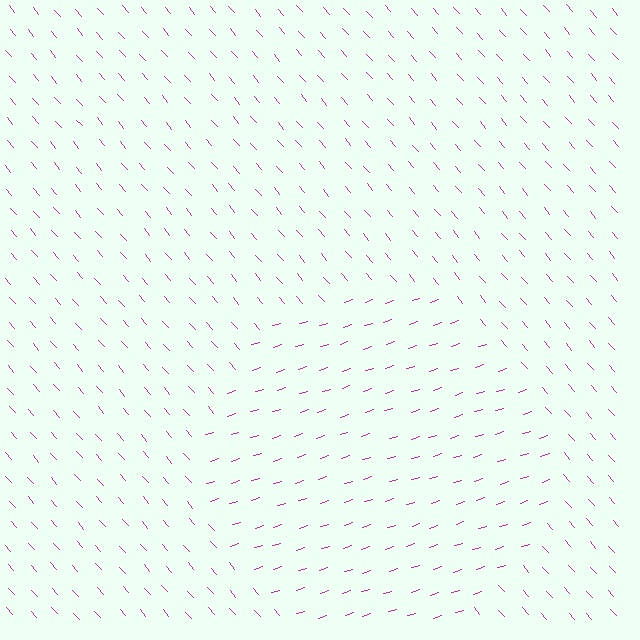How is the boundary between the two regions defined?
The boundary is defined purely by a change in line orientation (approximately 67 degrees difference). All lines are the same color and thickness.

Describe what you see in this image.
The image is filled with small magenta line segments. A circle region in the image has lines oriented differently from the surrounding lines, creating a visible texture boundary.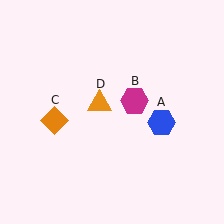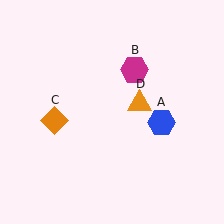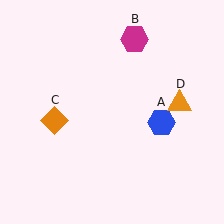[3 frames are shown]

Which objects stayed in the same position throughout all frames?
Blue hexagon (object A) and orange diamond (object C) remained stationary.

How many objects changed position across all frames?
2 objects changed position: magenta hexagon (object B), orange triangle (object D).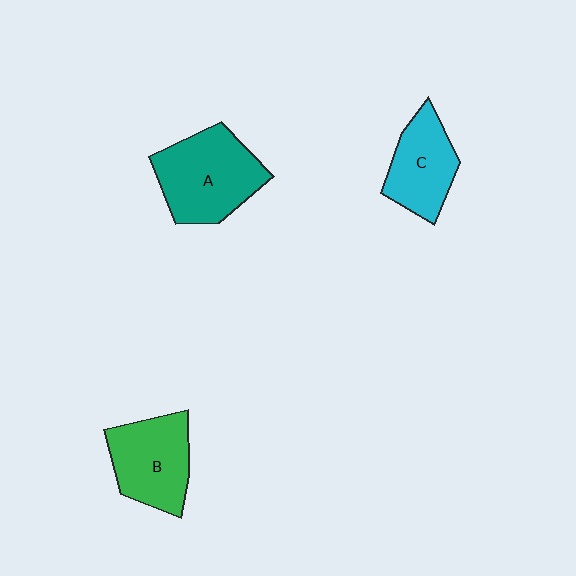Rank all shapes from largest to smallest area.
From largest to smallest: A (teal), B (green), C (cyan).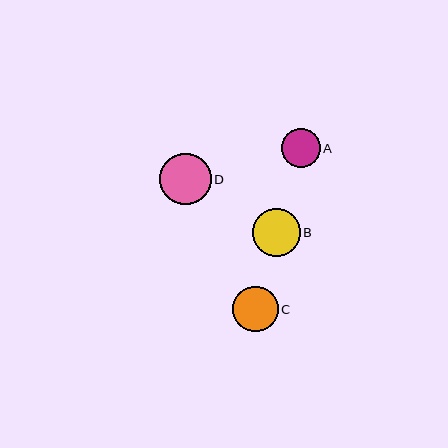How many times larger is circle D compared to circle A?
Circle D is approximately 1.3 times the size of circle A.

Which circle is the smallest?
Circle A is the smallest with a size of approximately 39 pixels.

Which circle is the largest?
Circle D is the largest with a size of approximately 51 pixels.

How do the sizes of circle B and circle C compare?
Circle B and circle C are approximately the same size.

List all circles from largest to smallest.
From largest to smallest: D, B, C, A.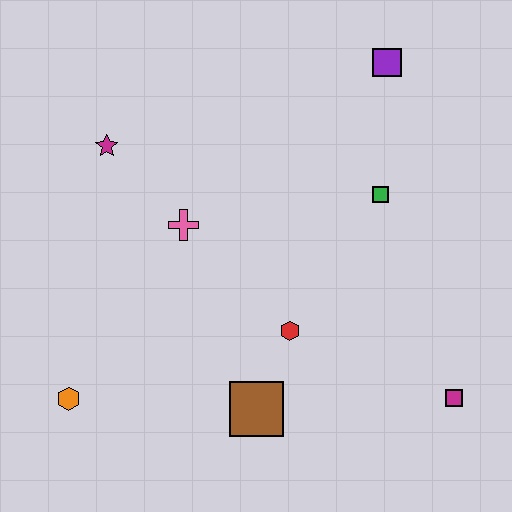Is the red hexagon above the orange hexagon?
Yes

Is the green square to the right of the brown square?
Yes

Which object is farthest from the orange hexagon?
The purple square is farthest from the orange hexagon.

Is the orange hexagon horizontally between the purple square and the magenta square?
No